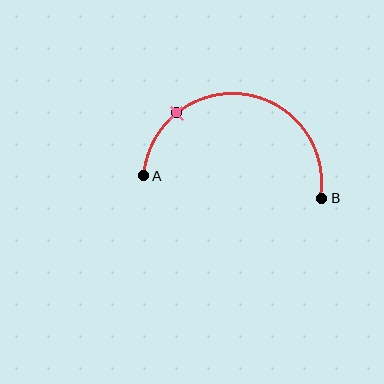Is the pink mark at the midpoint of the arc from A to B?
No. The pink mark lies on the arc but is closer to endpoint A. The arc midpoint would be at the point on the curve equidistant along the arc from both A and B.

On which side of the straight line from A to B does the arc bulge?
The arc bulges above the straight line connecting A and B.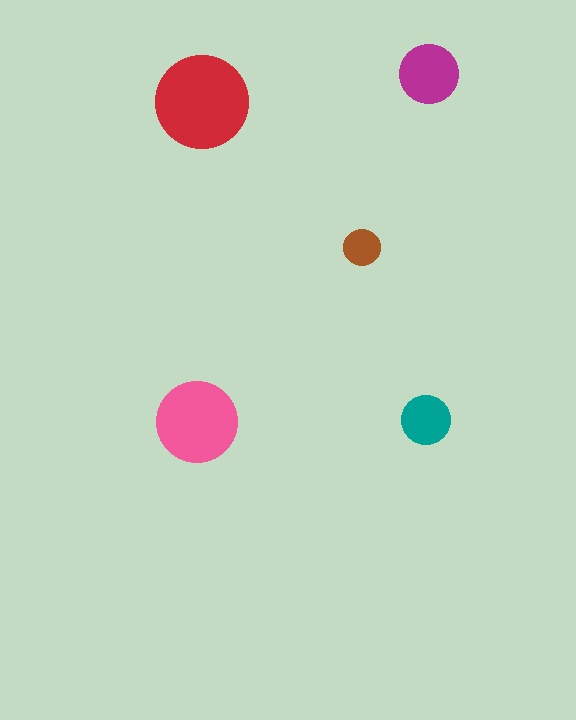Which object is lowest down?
The pink circle is bottommost.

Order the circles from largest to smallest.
the red one, the pink one, the magenta one, the teal one, the brown one.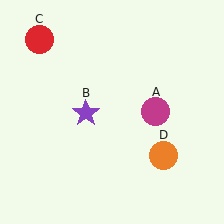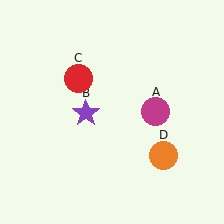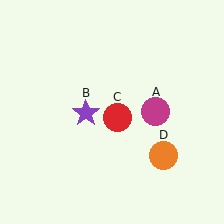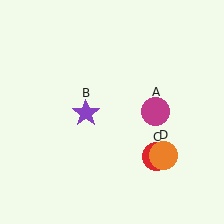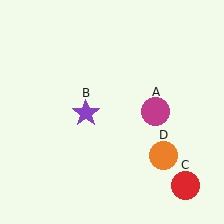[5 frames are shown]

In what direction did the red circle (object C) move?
The red circle (object C) moved down and to the right.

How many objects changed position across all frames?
1 object changed position: red circle (object C).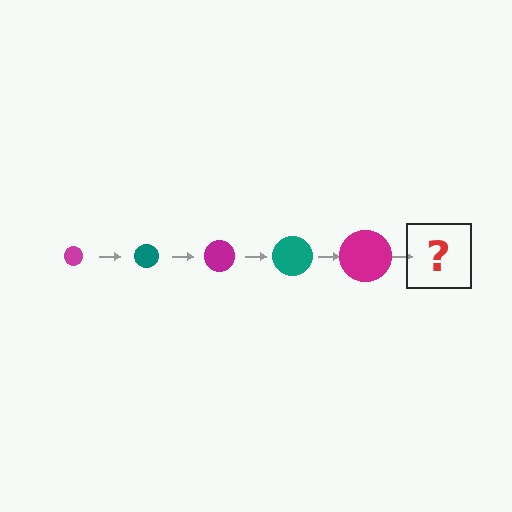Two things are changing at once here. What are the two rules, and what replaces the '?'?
The two rules are that the circle grows larger each step and the color cycles through magenta and teal. The '?' should be a teal circle, larger than the previous one.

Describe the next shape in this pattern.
It should be a teal circle, larger than the previous one.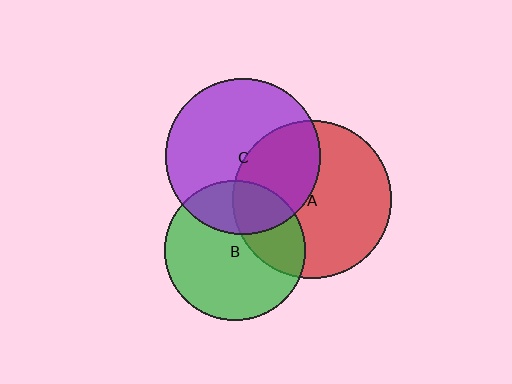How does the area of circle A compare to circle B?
Approximately 1.3 times.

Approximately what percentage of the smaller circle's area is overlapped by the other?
Approximately 30%.